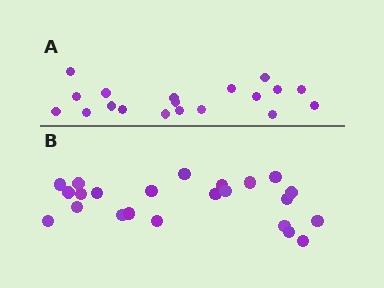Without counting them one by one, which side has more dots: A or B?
Region B (the bottom region) has more dots.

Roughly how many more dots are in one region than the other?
Region B has about 4 more dots than region A.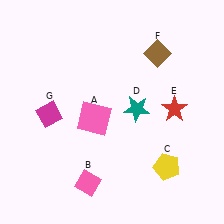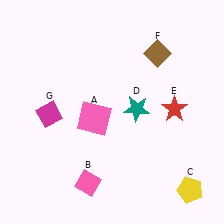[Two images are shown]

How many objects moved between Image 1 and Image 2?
1 object moved between the two images.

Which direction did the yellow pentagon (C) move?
The yellow pentagon (C) moved down.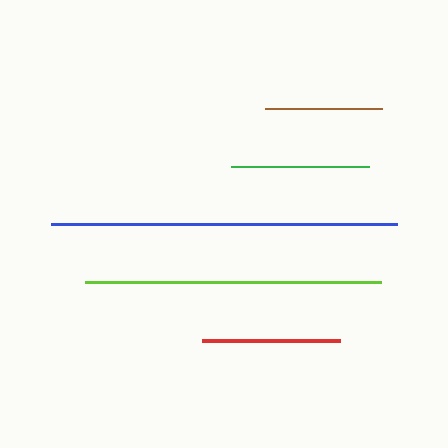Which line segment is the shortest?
The brown line is the shortest at approximately 116 pixels.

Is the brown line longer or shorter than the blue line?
The blue line is longer than the brown line.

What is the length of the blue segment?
The blue segment is approximately 346 pixels long.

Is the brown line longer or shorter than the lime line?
The lime line is longer than the brown line.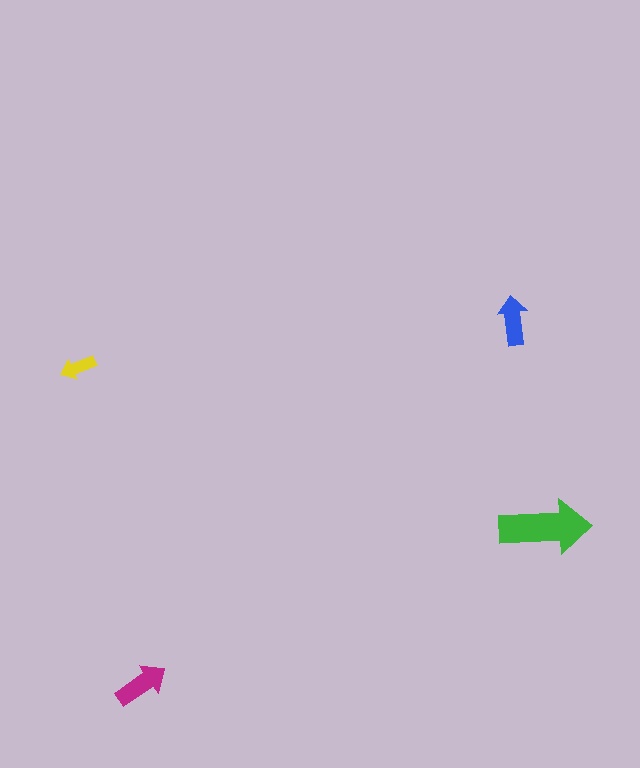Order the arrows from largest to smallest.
the green one, the magenta one, the blue one, the yellow one.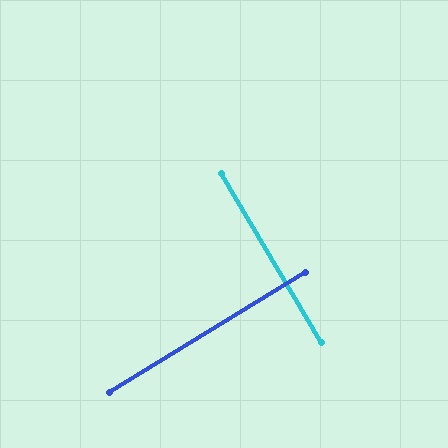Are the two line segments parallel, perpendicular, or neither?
Perpendicular — they meet at approximately 89°.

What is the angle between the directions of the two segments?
Approximately 89 degrees.